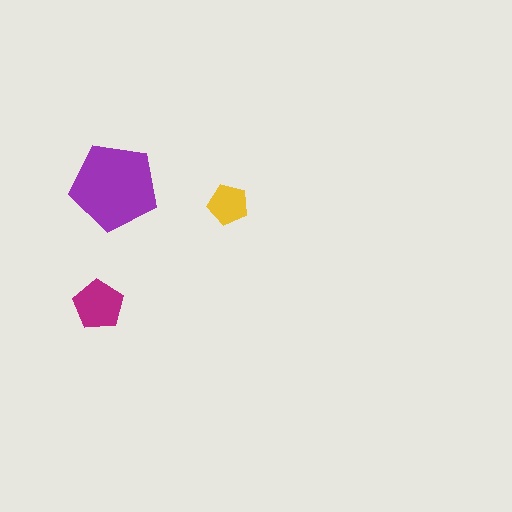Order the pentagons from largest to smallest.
the purple one, the magenta one, the yellow one.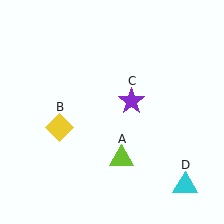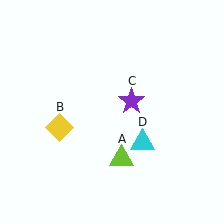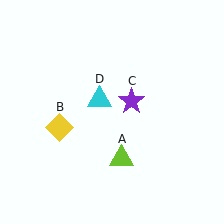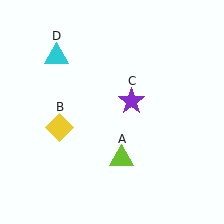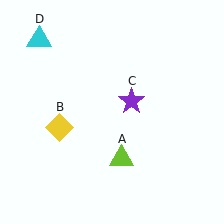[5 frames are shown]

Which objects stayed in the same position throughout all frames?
Lime triangle (object A) and yellow diamond (object B) and purple star (object C) remained stationary.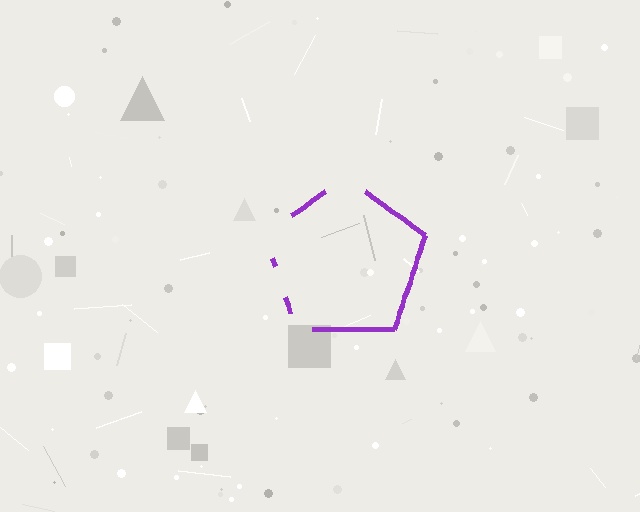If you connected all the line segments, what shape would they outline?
They would outline a pentagon.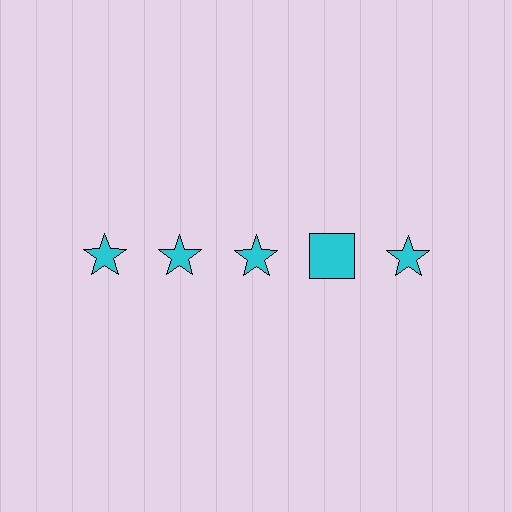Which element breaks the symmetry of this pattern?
The cyan square in the top row, second from right column breaks the symmetry. All other shapes are cyan stars.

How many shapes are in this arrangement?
There are 5 shapes arranged in a grid pattern.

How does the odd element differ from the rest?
It has a different shape: square instead of star.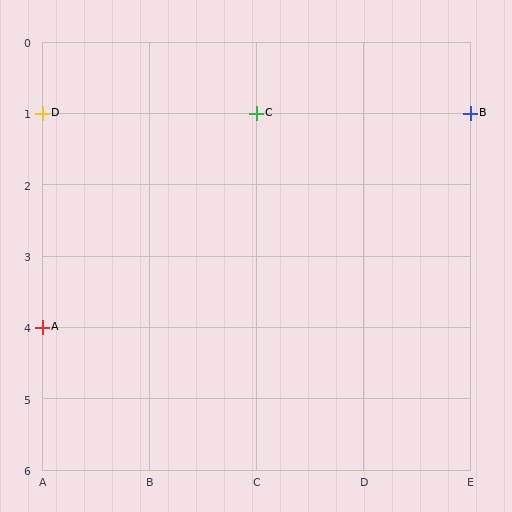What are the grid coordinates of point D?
Point D is at grid coordinates (A, 1).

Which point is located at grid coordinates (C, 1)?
Point C is at (C, 1).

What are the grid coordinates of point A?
Point A is at grid coordinates (A, 4).